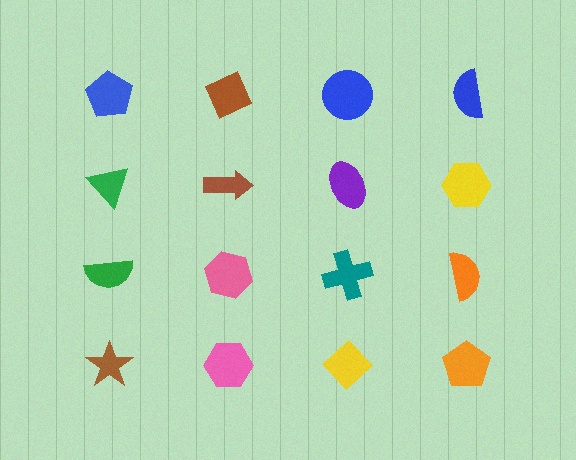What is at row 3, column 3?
A teal cross.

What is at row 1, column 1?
A blue pentagon.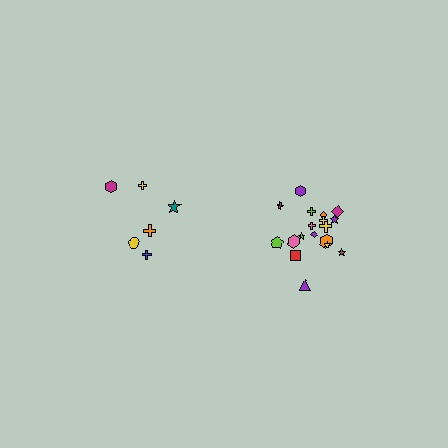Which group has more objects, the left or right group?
The right group.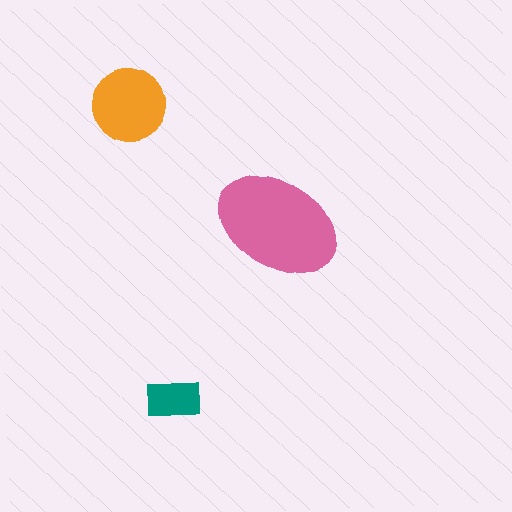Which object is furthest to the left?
The orange circle is leftmost.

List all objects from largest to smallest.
The pink ellipse, the orange circle, the teal rectangle.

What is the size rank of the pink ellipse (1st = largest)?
1st.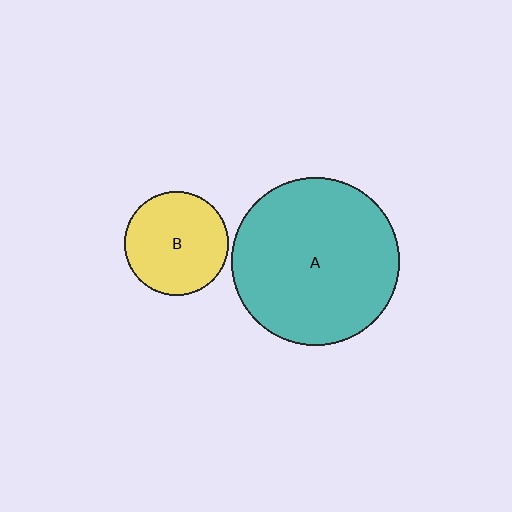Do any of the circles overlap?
No, none of the circles overlap.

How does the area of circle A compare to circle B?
Approximately 2.6 times.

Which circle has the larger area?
Circle A (teal).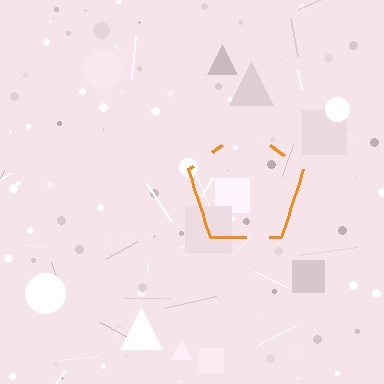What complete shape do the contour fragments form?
The contour fragments form a pentagon.